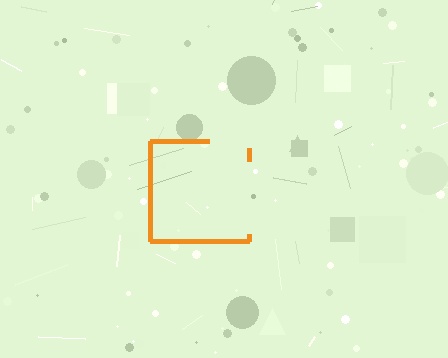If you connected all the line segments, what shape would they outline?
They would outline a square.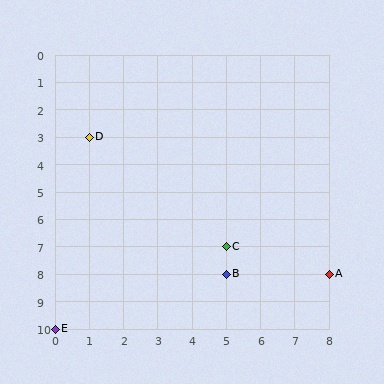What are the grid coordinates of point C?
Point C is at grid coordinates (5, 7).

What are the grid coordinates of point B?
Point B is at grid coordinates (5, 8).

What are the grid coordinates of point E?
Point E is at grid coordinates (0, 10).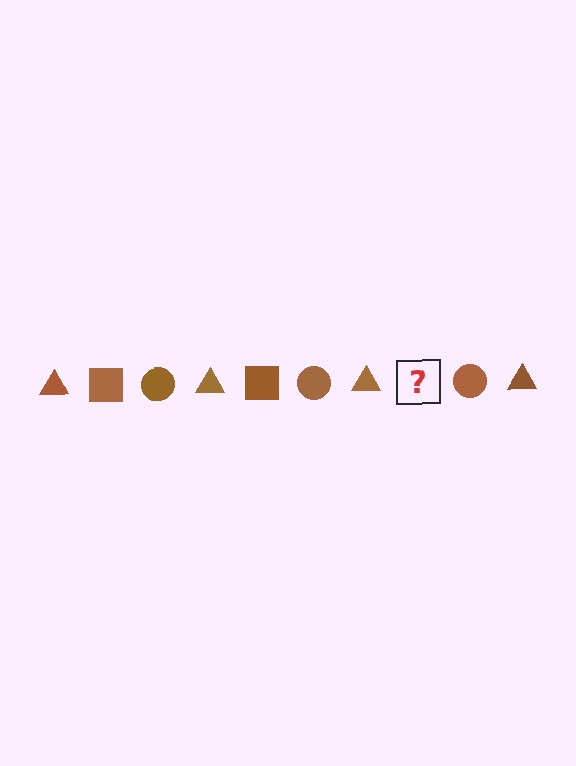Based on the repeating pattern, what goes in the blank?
The blank should be a brown square.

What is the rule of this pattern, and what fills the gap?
The rule is that the pattern cycles through triangle, square, circle shapes in brown. The gap should be filled with a brown square.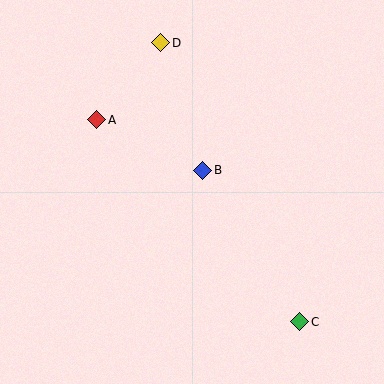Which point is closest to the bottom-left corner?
Point A is closest to the bottom-left corner.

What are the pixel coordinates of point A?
Point A is at (97, 120).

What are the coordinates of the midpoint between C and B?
The midpoint between C and B is at (251, 246).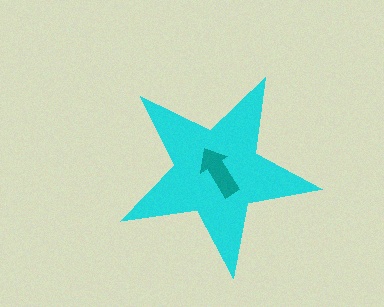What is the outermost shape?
The cyan star.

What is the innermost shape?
The teal arrow.